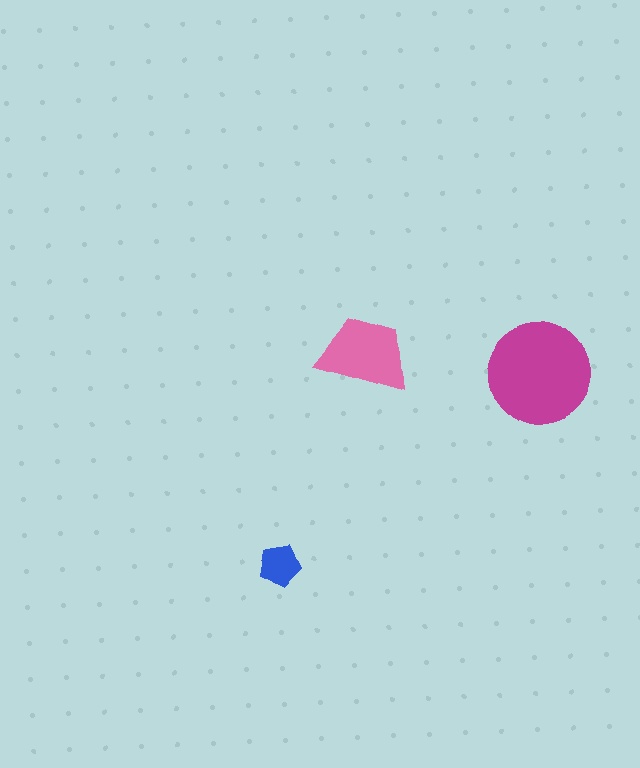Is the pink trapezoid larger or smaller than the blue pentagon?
Larger.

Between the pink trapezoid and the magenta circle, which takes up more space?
The magenta circle.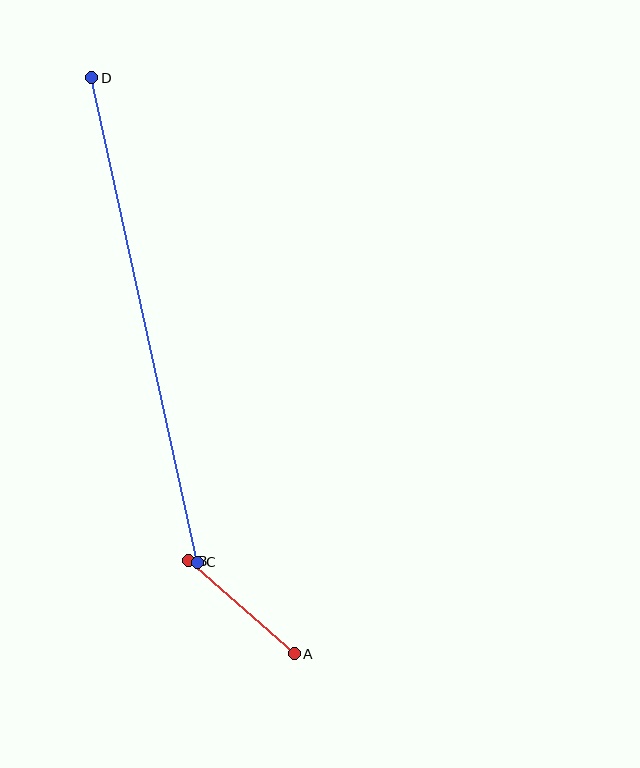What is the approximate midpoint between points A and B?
The midpoint is at approximately (241, 607) pixels.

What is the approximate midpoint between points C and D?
The midpoint is at approximately (144, 320) pixels.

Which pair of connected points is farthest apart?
Points C and D are farthest apart.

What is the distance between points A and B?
The distance is approximately 140 pixels.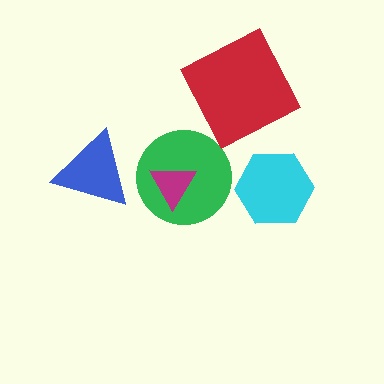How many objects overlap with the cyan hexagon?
0 objects overlap with the cyan hexagon.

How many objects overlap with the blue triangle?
0 objects overlap with the blue triangle.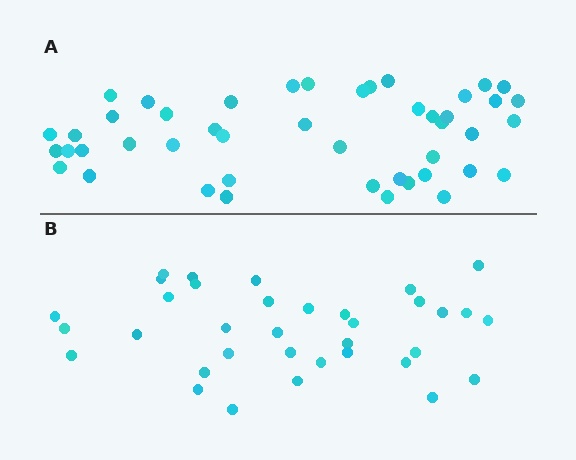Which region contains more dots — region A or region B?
Region A (the top region) has more dots.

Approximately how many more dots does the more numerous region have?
Region A has roughly 12 or so more dots than region B.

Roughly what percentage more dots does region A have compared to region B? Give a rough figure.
About 30% more.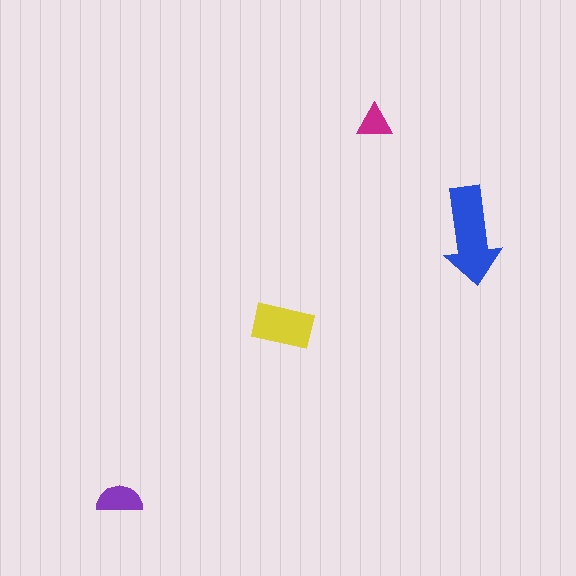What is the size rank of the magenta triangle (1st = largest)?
4th.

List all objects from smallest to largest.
The magenta triangle, the purple semicircle, the yellow rectangle, the blue arrow.